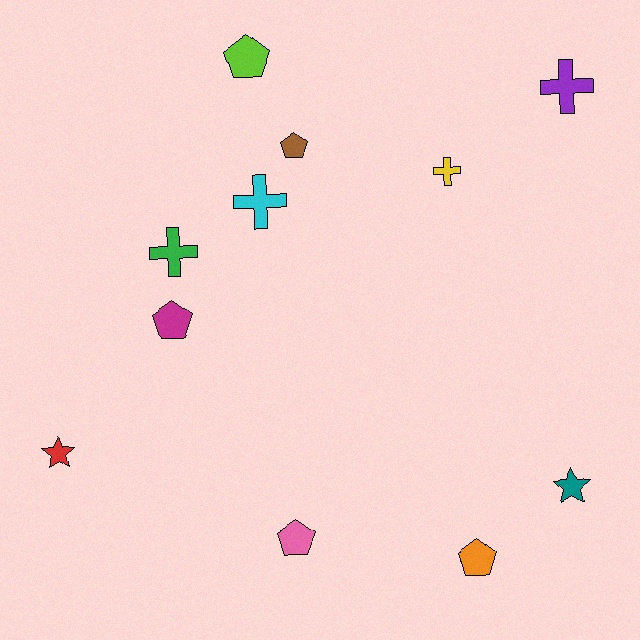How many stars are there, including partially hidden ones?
There are 2 stars.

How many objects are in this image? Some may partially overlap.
There are 11 objects.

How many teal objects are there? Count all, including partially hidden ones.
There is 1 teal object.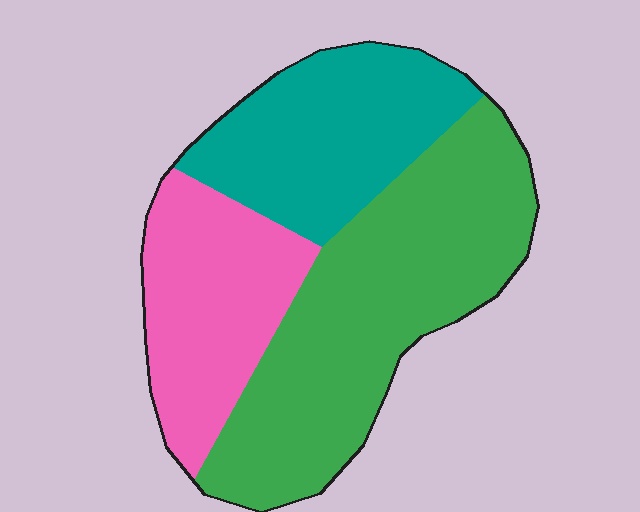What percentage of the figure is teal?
Teal takes up about one quarter (1/4) of the figure.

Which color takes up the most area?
Green, at roughly 45%.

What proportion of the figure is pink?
Pink takes up between a sixth and a third of the figure.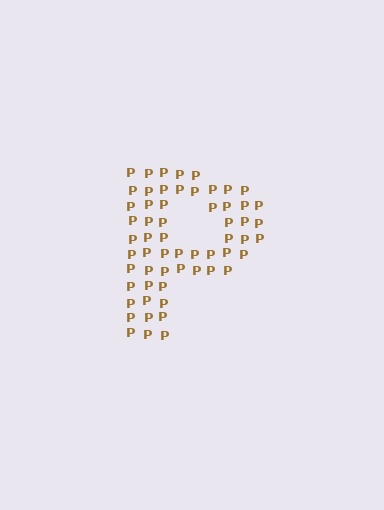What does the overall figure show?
The overall figure shows the letter P.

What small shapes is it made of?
It is made of small letter P's.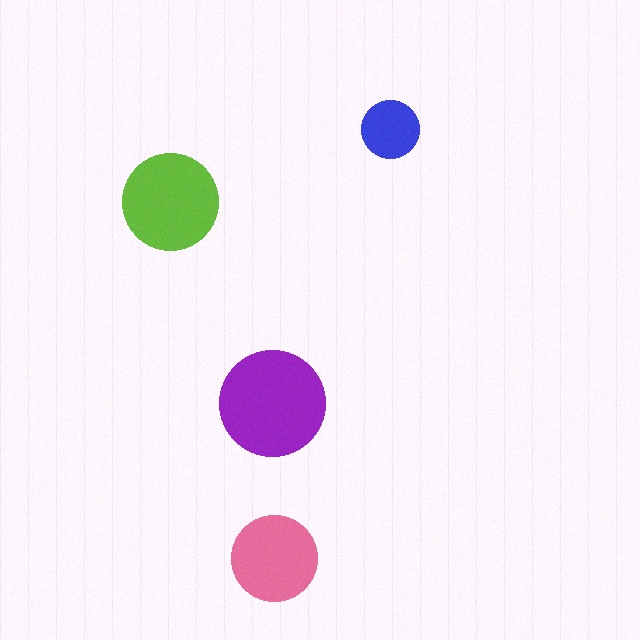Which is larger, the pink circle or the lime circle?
The lime one.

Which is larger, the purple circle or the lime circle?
The purple one.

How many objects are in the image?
There are 4 objects in the image.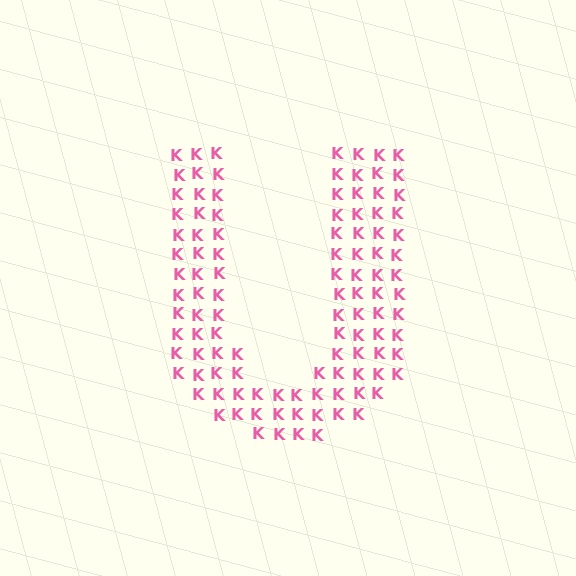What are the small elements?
The small elements are letter K's.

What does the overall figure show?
The overall figure shows the letter U.